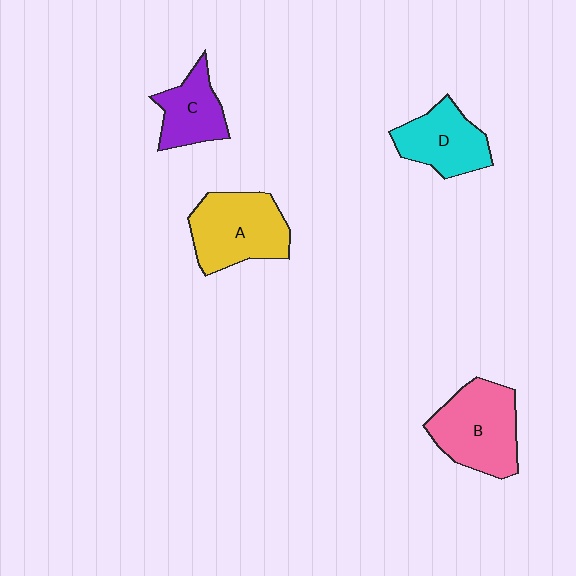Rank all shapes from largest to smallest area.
From largest to smallest: B (pink), A (yellow), D (cyan), C (purple).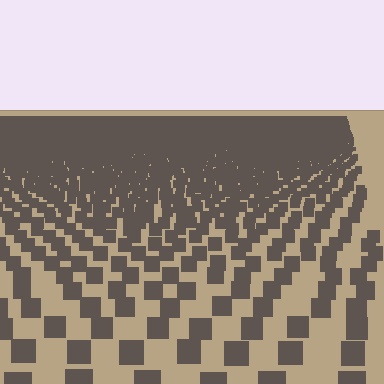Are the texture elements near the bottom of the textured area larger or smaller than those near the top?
Larger. Near the bottom, elements are closer to the viewer and appear at a bigger on-screen size.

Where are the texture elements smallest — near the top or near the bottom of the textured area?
Near the top.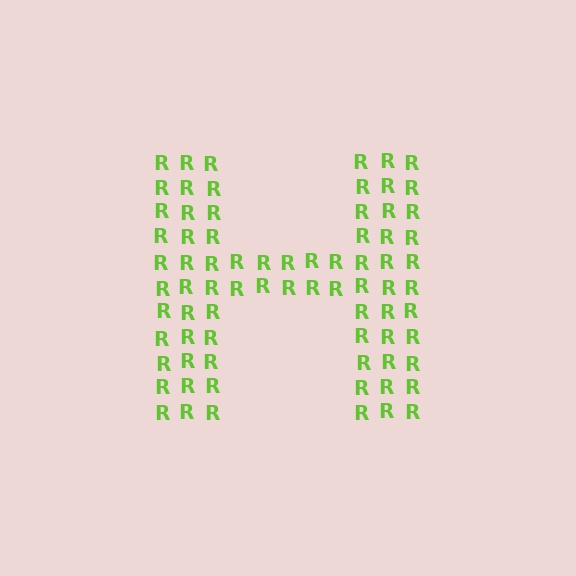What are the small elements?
The small elements are letter R's.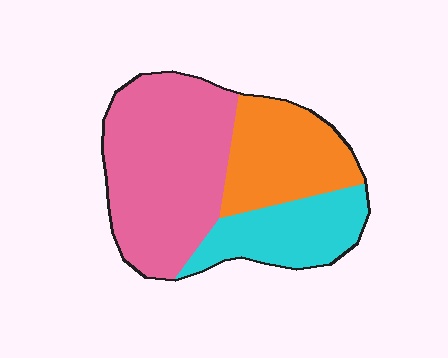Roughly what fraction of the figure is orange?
Orange covers 27% of the figure.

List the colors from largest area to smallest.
From largest to smallest: pink, orange, cyan.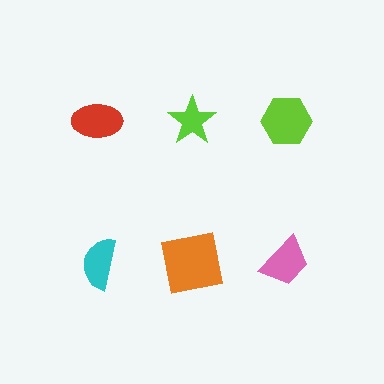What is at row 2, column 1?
A cyan semicircle.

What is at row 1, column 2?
A lime star.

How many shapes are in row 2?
3 shapes.